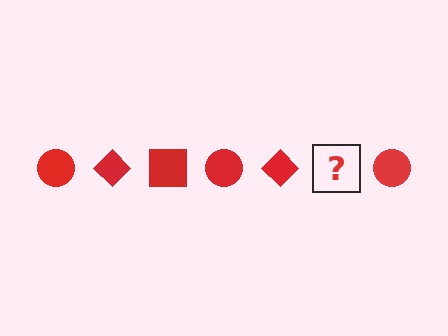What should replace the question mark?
The question mark should be replaced with a red square.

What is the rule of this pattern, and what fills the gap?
The rule is that the pattern cycles through circle, diamond, square shapes in red. The gap should be filled with a red square.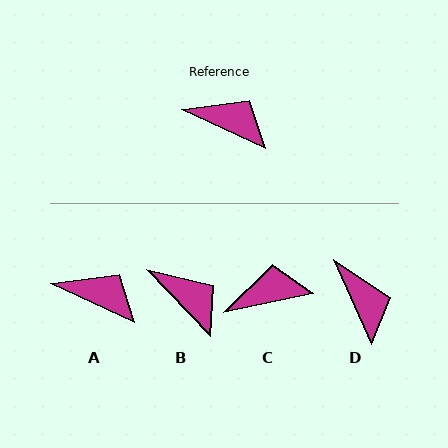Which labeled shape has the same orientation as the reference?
A.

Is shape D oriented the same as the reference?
No, it is off by about 41 degrees.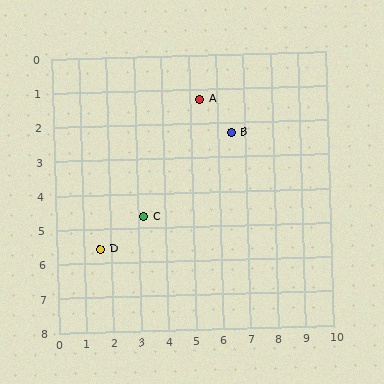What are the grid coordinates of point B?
Point B is at approximately (6.5, 2.3).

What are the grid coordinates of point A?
Point A is at approximately (5.4, 1.3).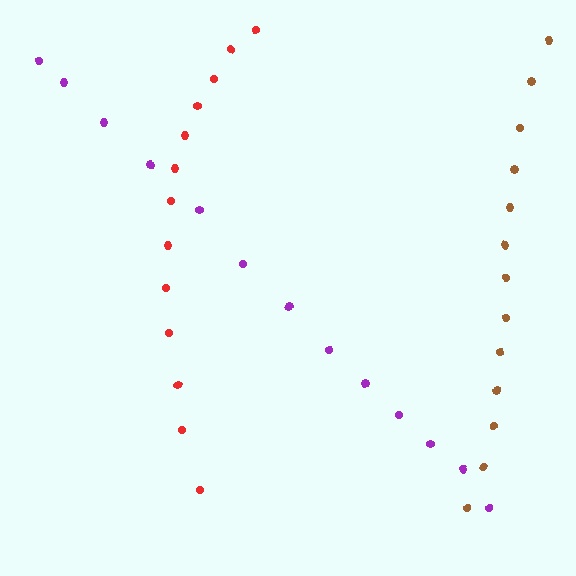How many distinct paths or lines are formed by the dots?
There are 3 distinct paths.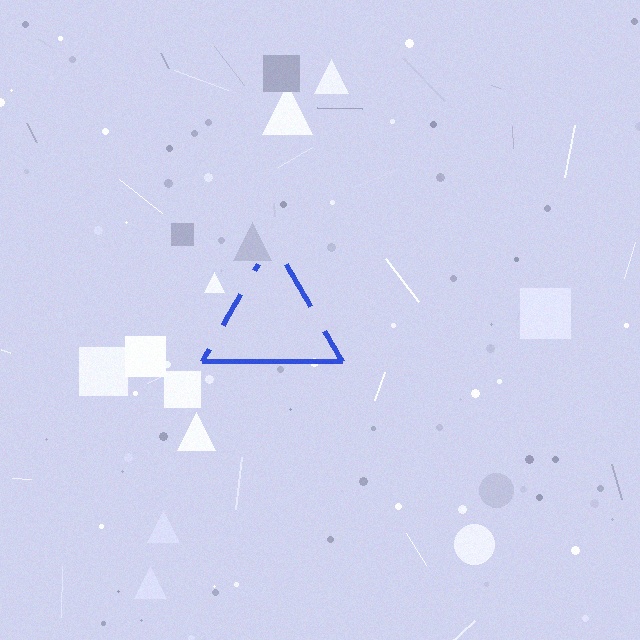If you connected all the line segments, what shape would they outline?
They would outline a triangle.